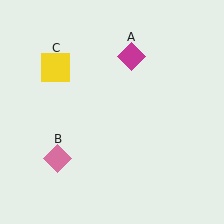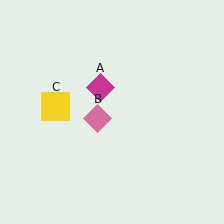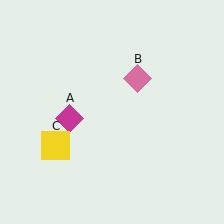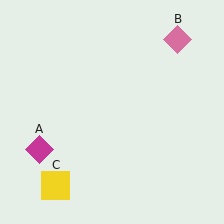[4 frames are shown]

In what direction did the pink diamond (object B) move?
The pink diamond (object B) moved up and to the right.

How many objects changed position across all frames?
3 objects changed position: magenta diamond (object A), pink diamond (object B), yellow square (object C).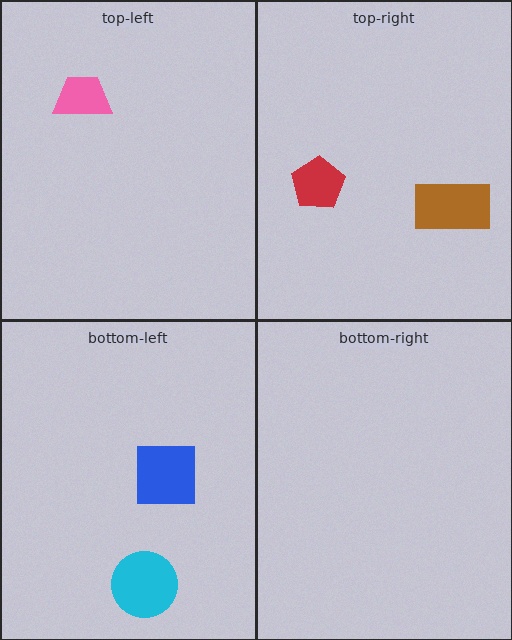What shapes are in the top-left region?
The pink trapezoid.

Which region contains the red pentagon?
The top-right region.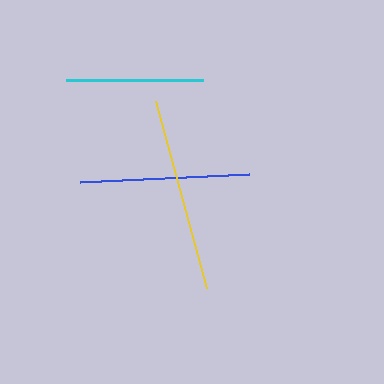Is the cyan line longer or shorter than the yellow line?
The yellow line is longer than the cyan line.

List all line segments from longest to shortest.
From longest to shortest: yellow, blue, cyan.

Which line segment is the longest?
The yellow line is the longest at approximately 193 pixels.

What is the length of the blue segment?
The blue segment is approximately 170 pixels long.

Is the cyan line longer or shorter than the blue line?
The blue line is longer than the cyan line.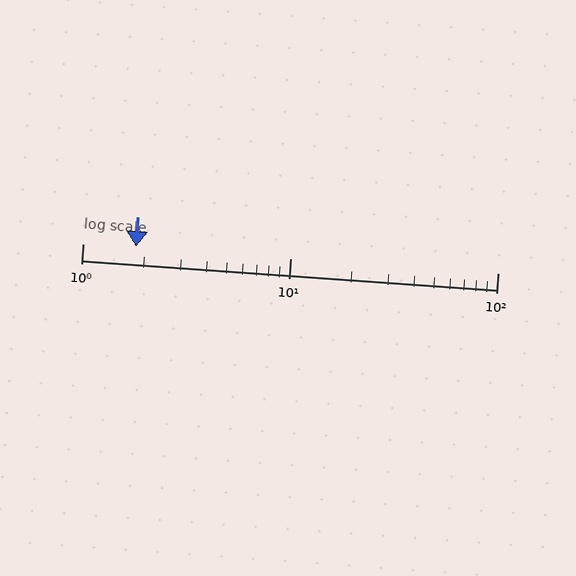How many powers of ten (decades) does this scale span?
The scale spans 2 decades, from 1 to 100.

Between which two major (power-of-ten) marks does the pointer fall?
The pointer is between 1 and 10.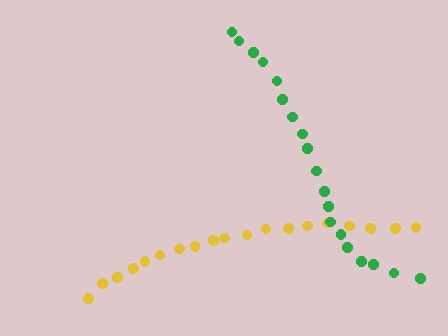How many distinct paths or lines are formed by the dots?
There are 2 distinct paths.